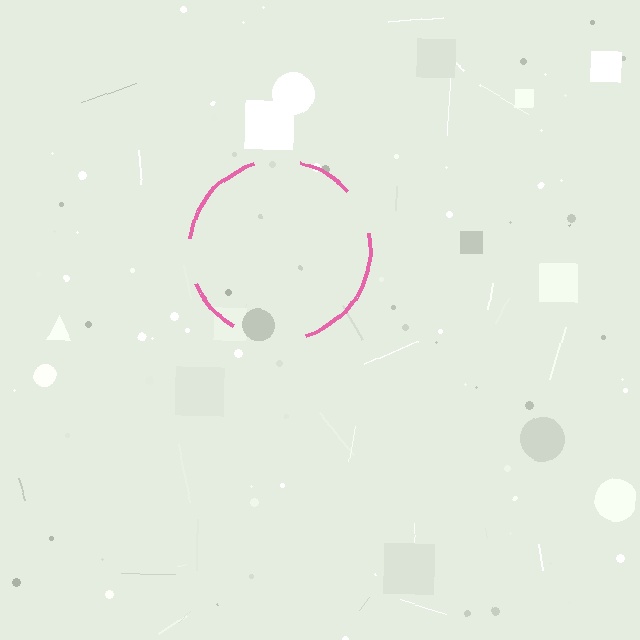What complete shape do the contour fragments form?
The contour fragments form a circle.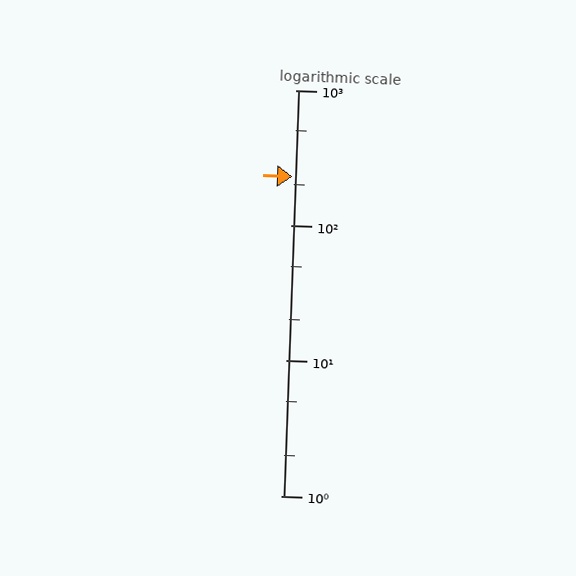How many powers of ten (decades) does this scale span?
The scale spans 3 decades, from 1 to 1000.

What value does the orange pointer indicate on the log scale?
The pointer indicates approximately 230.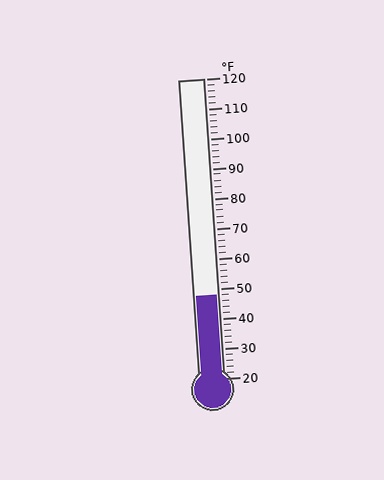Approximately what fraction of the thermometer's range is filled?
The thermometer is filled to approximately 30% of its range.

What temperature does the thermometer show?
The thermometer shows approximately 48°F.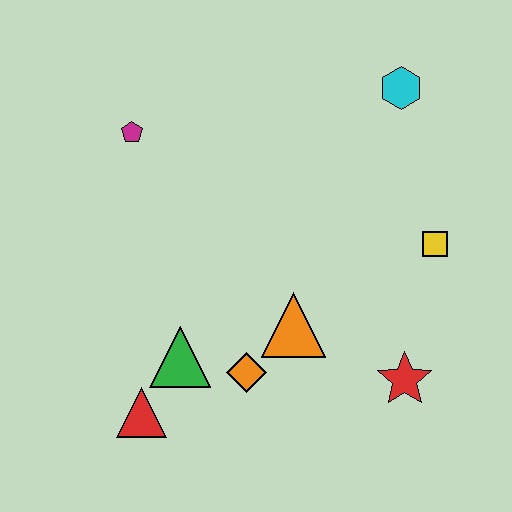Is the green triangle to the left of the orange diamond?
Yes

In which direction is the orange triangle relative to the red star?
The orange triangle is to the left of the red star.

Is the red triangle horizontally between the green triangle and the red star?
No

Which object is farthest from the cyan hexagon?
The red triangle is farthest from the cyan hexagon.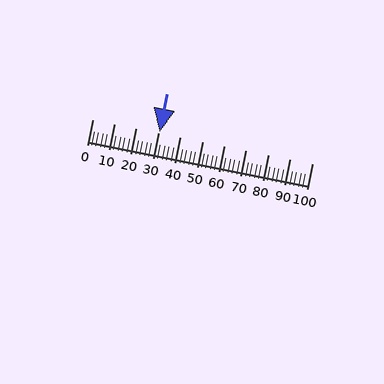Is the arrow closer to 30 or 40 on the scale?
The arrow is closer to 30.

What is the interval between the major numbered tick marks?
The major tick marks are spaced 10 units apart.